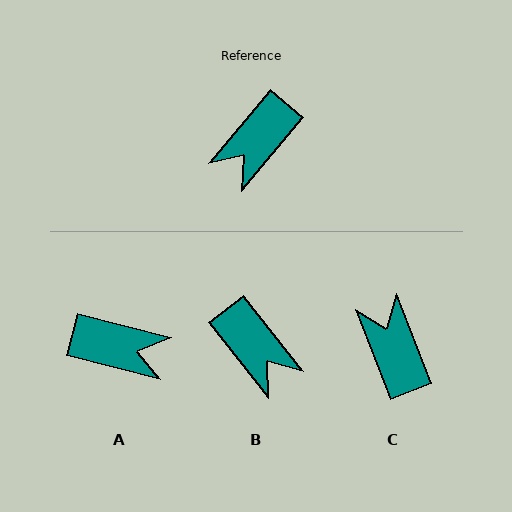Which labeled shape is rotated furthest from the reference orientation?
C, about 119 degrees away.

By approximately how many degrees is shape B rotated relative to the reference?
Approximately 78 degrees counter-clockwise.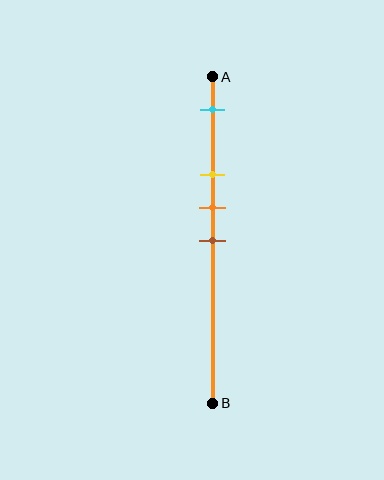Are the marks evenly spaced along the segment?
No, the marks are not evenly spaced.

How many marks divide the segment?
There are 4 marks dividing the segment.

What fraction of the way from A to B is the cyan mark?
The cyan mark is approximately 10% (0.1) of the way from A to B.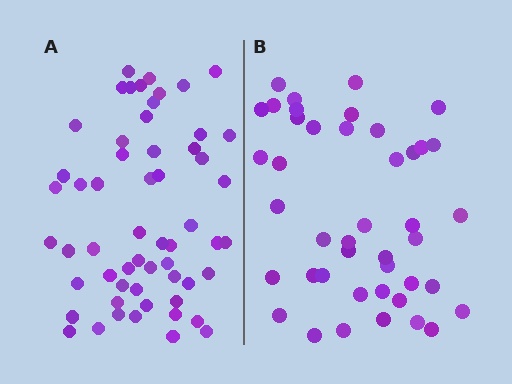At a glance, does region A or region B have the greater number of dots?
Region A (the left region) has more dots.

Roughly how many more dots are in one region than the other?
Region A has approximately 15 more dots than region B.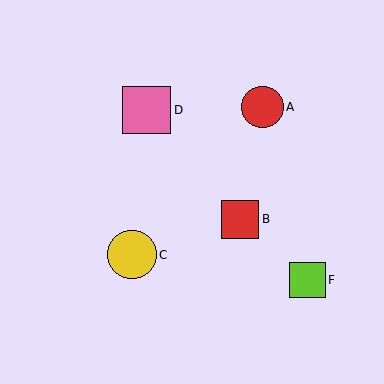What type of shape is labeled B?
Shape B is a red square.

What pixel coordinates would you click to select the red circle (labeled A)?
Click at (262, 107) to select the red circle A.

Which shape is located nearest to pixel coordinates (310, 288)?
The lime square (labeled F) at (308, 280) is nearest to that location.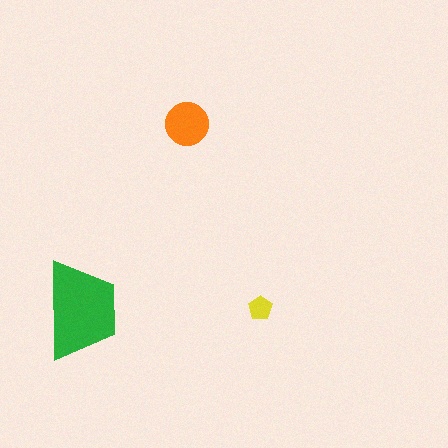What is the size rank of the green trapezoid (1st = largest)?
1st.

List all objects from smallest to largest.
The yellow pentagon, the orange circle, the green trapezoid.